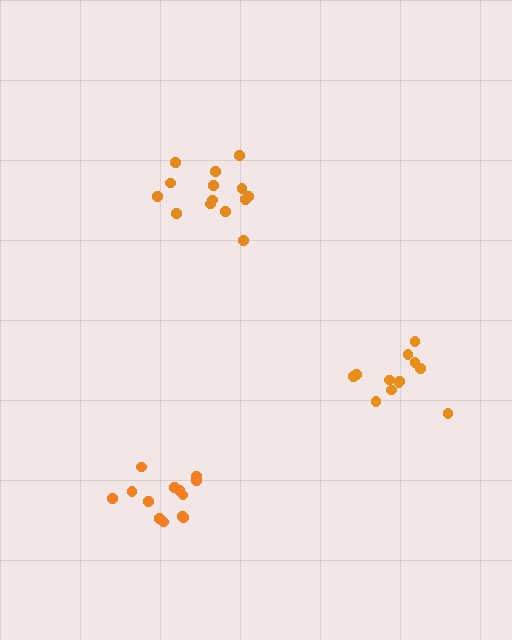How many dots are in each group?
Group 1: 14 dots, Group 2: 12 dots, Group 3: 13 dots (39 total).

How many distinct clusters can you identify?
There are 3 distinct clusters.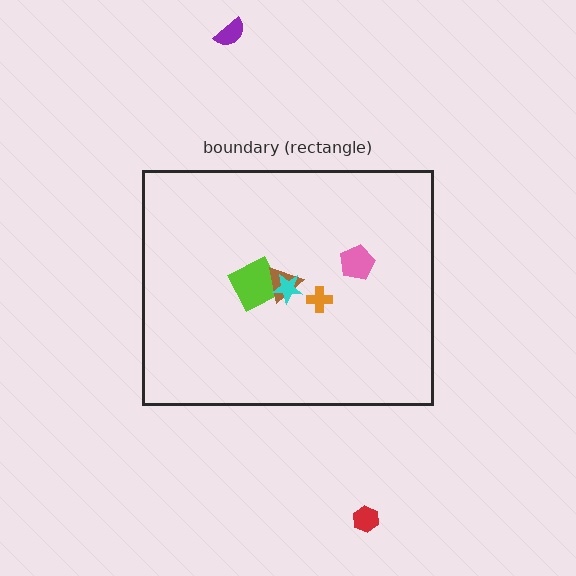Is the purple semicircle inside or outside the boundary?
Outside.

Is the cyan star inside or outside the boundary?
Inside.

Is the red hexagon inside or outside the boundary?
Outside.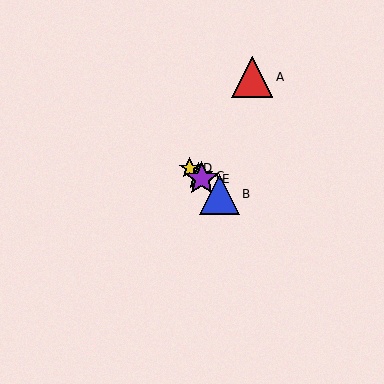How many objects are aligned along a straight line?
4 objects (B, C, D, E) are aligned along a straight line.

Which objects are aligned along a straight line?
Objects B, C, D, E are aligned along a straight line.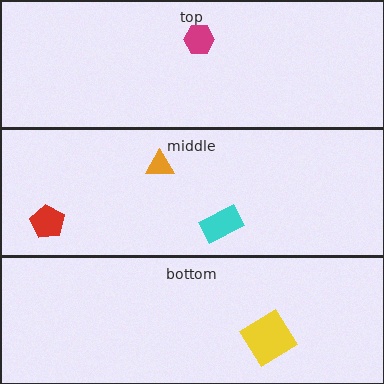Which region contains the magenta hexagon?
The top region.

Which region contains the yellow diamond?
The bottom region.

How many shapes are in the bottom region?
1.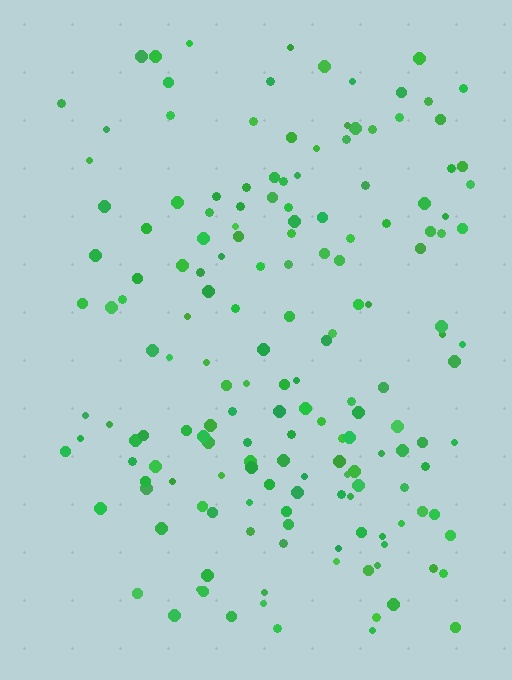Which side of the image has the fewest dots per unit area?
The left.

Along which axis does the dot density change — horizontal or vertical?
Horizontal.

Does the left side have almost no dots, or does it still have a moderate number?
Still a moderate number, just noticeably fewer than the right.